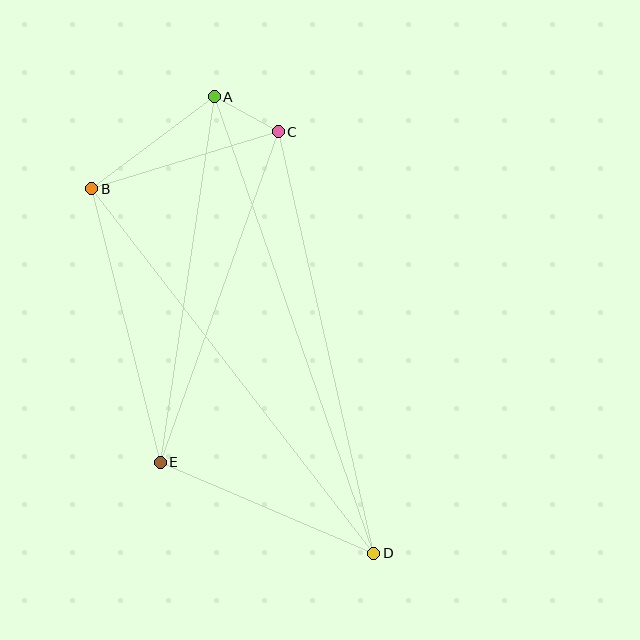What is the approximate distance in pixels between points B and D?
The distance between B and D is approximately 461 pixels.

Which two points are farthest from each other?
Points A and D are farthest from each other.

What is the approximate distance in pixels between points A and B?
The distance between A and B is approximately 153 pixels.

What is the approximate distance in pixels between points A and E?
The distance between A and E is approximately 370 pixels.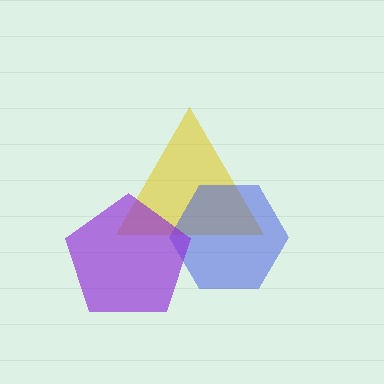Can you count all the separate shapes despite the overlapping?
Yes, there are 3 separate shapes.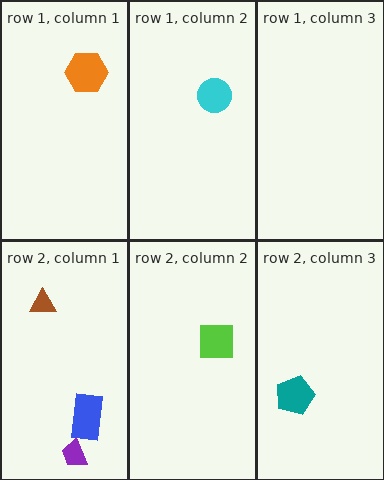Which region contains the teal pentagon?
The row 2, column 3 region.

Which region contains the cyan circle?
The row 1, column 2 region.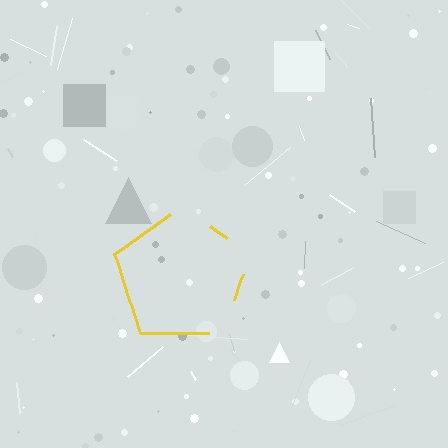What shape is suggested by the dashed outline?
The dashed outline suggests a pentagon.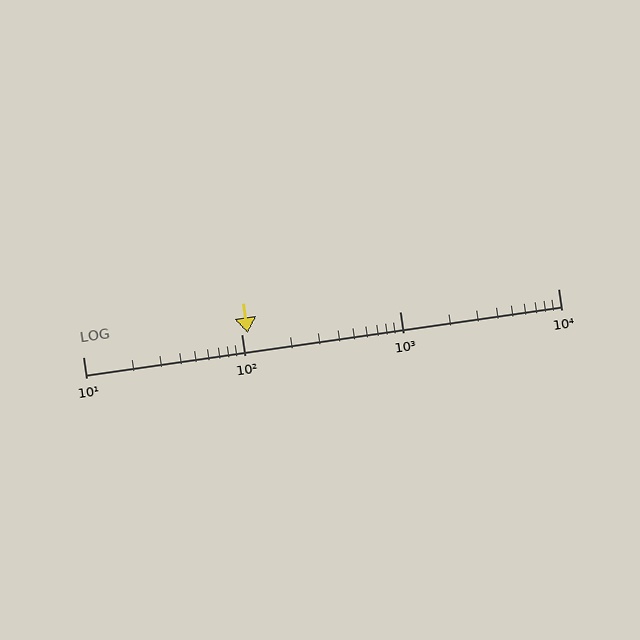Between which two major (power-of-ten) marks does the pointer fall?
The pointer is between 100 and 1000.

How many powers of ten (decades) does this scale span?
The scale spans 3 decades, from 10 to 10000.